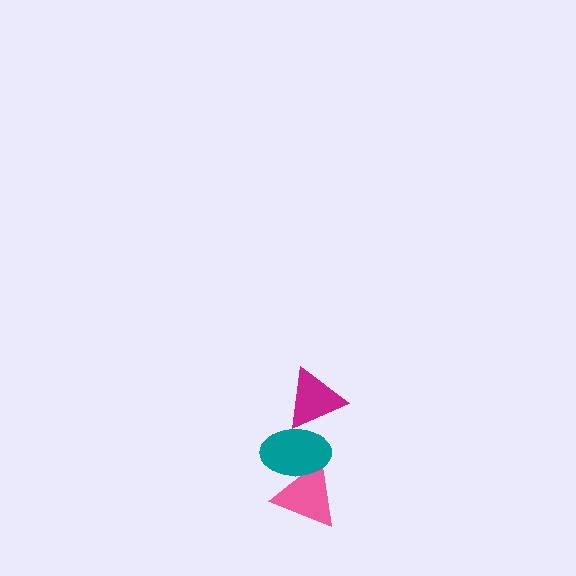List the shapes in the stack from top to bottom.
From top to bottom: the magenta triangle, the teal ellipse, the pink triangle.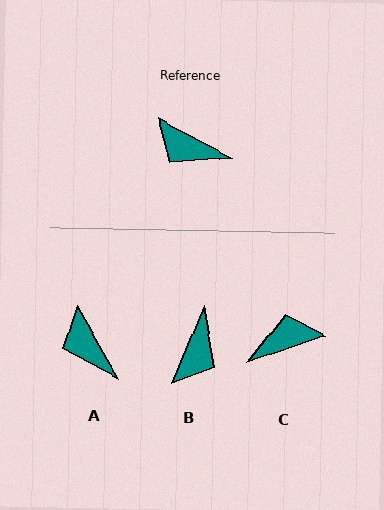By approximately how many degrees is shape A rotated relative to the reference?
Approximately 32 degrees clockwise.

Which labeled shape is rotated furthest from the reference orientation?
C, about 132 degrees away.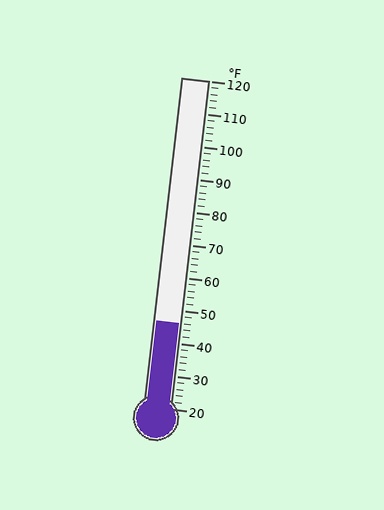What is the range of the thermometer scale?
The thermometer scale ranges from 20°F to 120°F.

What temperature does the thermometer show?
The thermometer shows approximately 46°F.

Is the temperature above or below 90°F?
The temperature is below 90°F.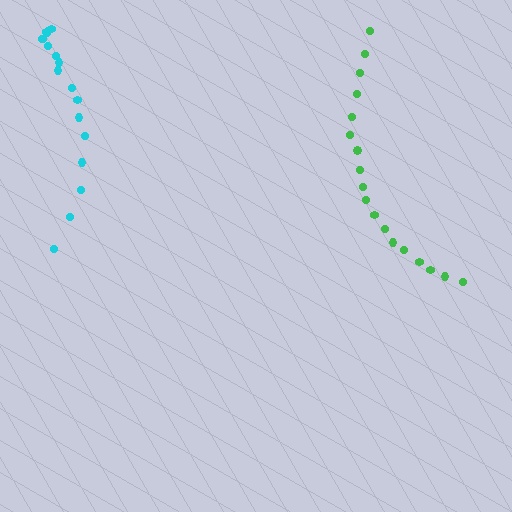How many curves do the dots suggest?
There are 2 distinct paths.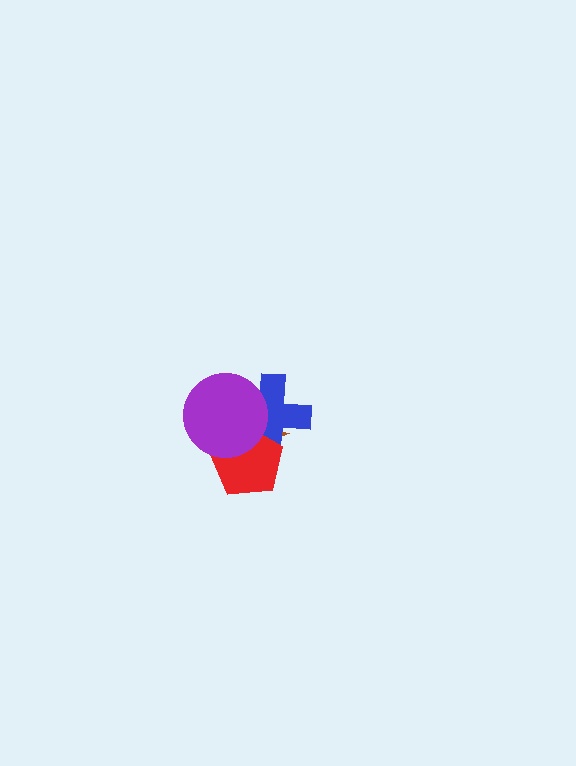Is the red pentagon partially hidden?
Yes, it is partially covered by another shape.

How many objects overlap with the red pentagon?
3 objects overlap with the red pentagon.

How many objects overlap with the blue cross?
3 objects overlap with the blue cross.